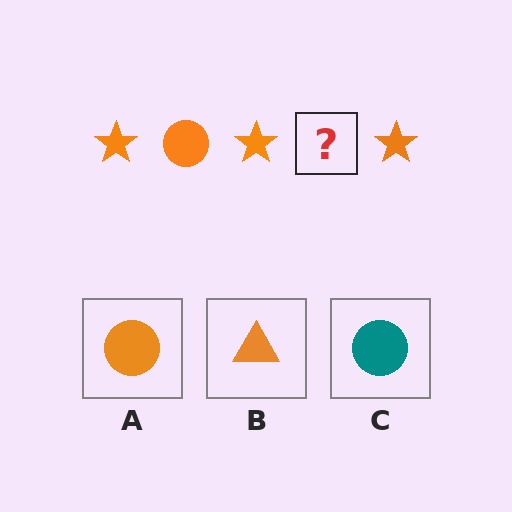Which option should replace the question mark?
Option A.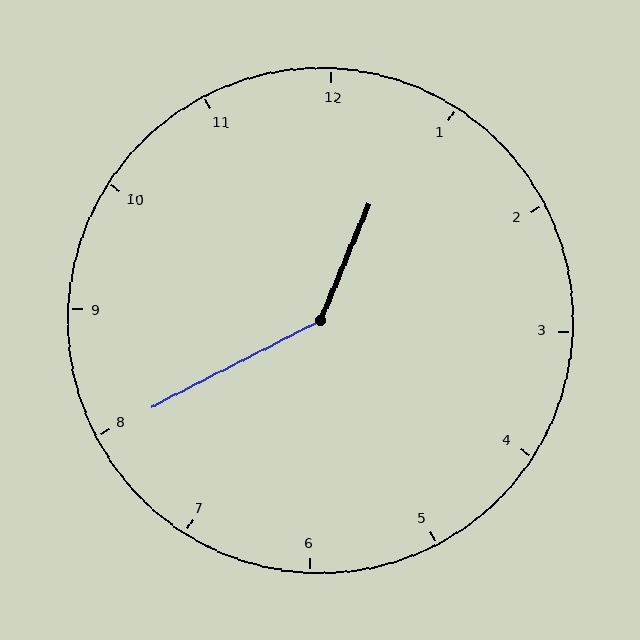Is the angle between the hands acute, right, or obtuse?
It is obtuse.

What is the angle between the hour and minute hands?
Approximately 140 degrees.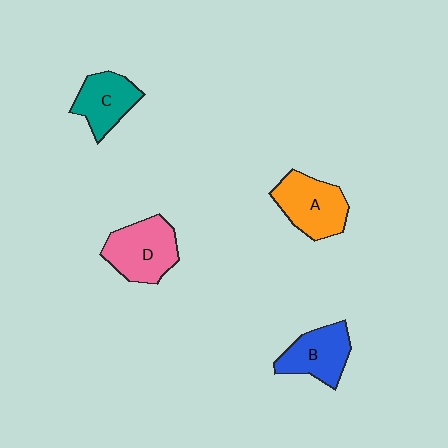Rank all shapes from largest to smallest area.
From largest to smallest: D (pink), A (orange), B (blue), C (teal).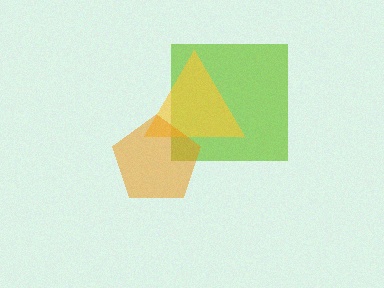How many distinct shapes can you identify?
There are 3 distinct shapes: a lime square, a yellow triangle, an orange pentagon.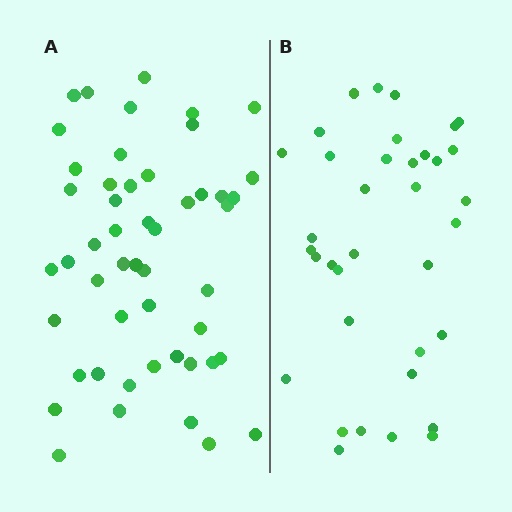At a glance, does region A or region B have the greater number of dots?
Region A (the left region) has more dots.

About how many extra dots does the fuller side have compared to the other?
Region A has approximately 15 more dots than region B.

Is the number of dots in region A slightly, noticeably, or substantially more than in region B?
Region A has noticeably more, but not dramatically so. The ratio is roughly 1.4 to 1.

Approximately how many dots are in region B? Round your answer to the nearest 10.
About 40 dots. (The exact count is 36, which rounds to 40.)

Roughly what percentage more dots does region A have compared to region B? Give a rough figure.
About 40% more.